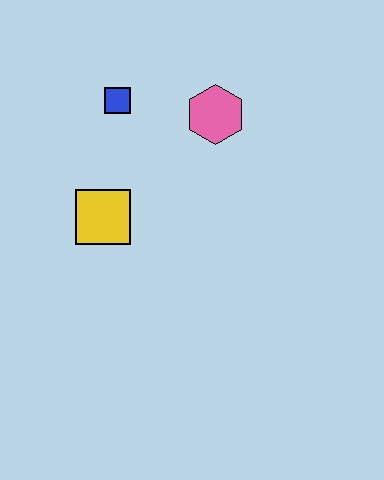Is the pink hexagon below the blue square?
Yes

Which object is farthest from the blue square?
The yellow square is farthest from the blue square.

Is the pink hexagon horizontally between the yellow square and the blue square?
No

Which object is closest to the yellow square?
The blue square is closest to the yellow square.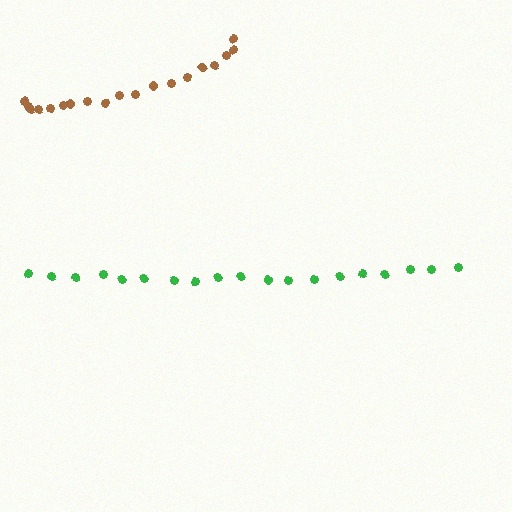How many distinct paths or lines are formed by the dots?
There are 2 distinct paths.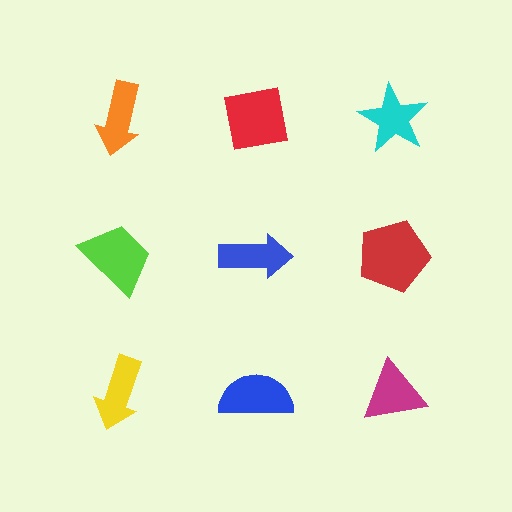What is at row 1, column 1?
An orange arrow.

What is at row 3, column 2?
A blue semicircle.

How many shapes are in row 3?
3 shapes.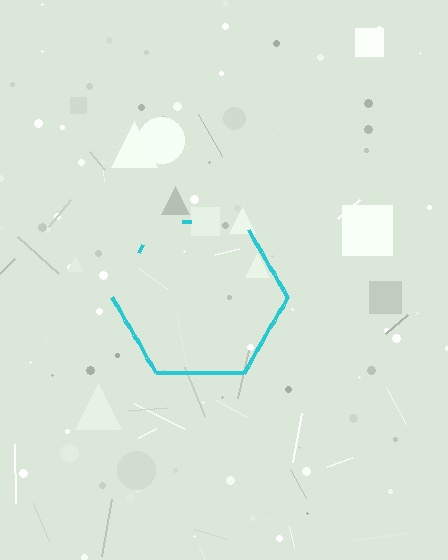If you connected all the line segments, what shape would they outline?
They would outline a hexagon.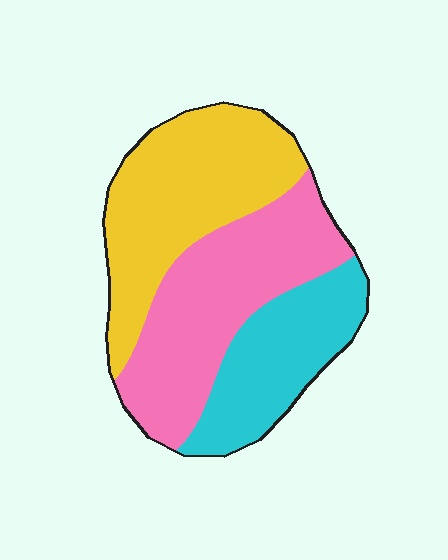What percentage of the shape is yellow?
Yellow covers about 35% of the shape.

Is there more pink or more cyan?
Pink.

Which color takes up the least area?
Cyan, at roughly 25%.